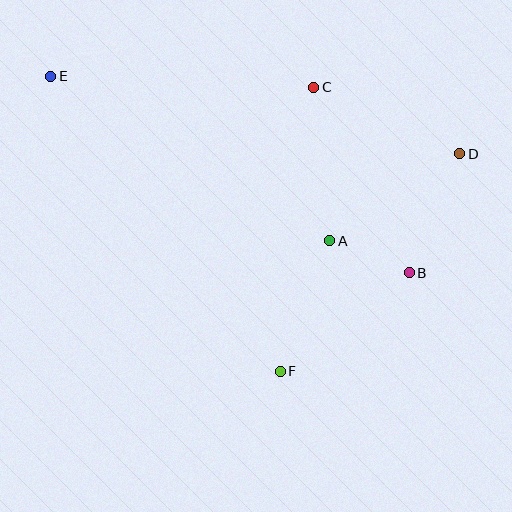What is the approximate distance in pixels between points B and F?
The distance between B and F is approximately 163 pixels.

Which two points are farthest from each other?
Points D and E are farthest from each other.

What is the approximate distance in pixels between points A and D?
The distance between A and D is approximately 157 pixels.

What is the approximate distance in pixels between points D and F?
The distance between D and F is approximately 282 pixels.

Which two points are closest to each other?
Points A and B are closest to each other.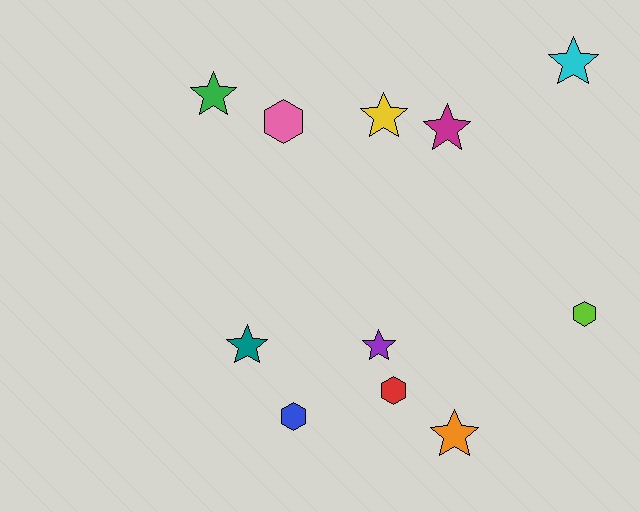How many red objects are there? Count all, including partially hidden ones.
There is 1 red object.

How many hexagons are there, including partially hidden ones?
There are 4 hexagons.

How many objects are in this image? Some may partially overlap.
There are 11 objects.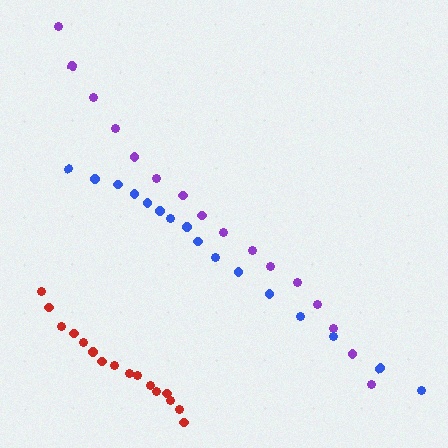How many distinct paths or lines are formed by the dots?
There are 3 distinct paths.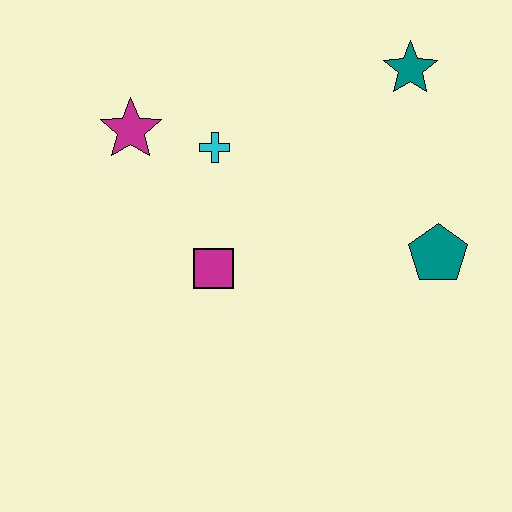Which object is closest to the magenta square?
The cyan cross is closest to the magenta square.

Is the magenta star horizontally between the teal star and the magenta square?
No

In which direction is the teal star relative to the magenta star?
The teal star is to the right of the magenta star.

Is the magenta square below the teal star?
Yes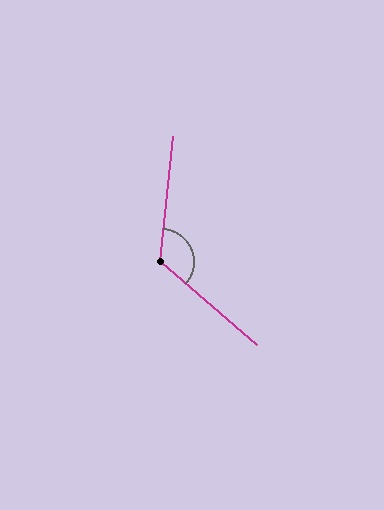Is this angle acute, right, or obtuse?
It is obtuse.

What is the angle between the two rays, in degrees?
Approximately 125 degrees.